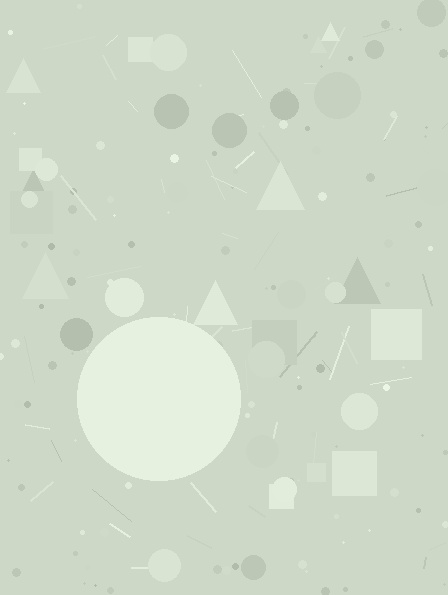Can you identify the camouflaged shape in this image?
The camouflaged shape is a circle.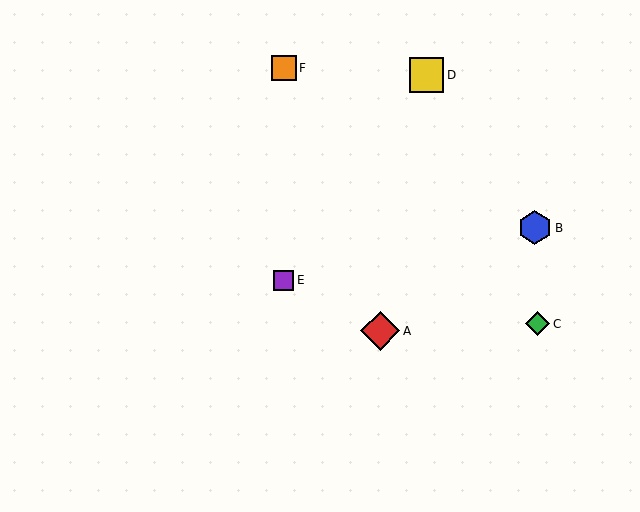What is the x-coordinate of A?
Object A is at x≈380.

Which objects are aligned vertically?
Objects E, F are aligned vertically.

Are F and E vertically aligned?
Yes, both are at x≈284.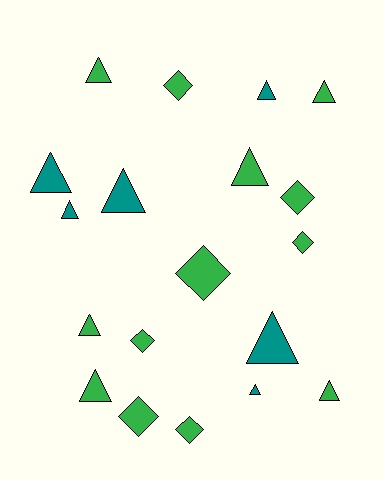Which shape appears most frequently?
Triangle, with 12 objects.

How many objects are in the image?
There are 19 objects.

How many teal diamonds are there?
There are no teal diamonds.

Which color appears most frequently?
Green, with 13 objects.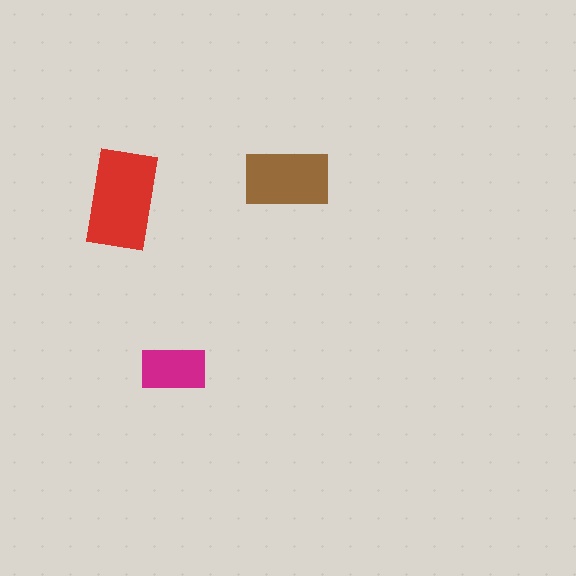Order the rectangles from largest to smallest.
the red one, the brown one, the magenta one.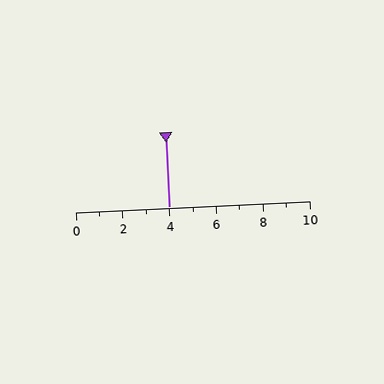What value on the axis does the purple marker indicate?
The marker indicates approximately 4.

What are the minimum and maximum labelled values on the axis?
The axis runs from 0 to 10.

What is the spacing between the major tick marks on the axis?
The major ticks are spaced 2 apart.